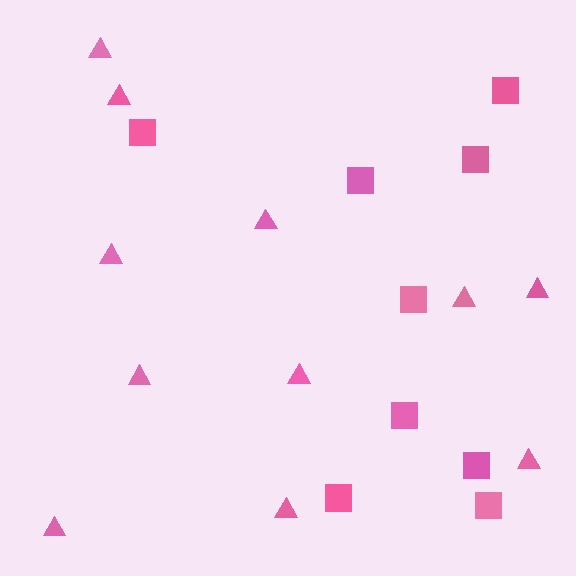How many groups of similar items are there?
There are 2 groups: one group of squares (9) and one group of triangles (11).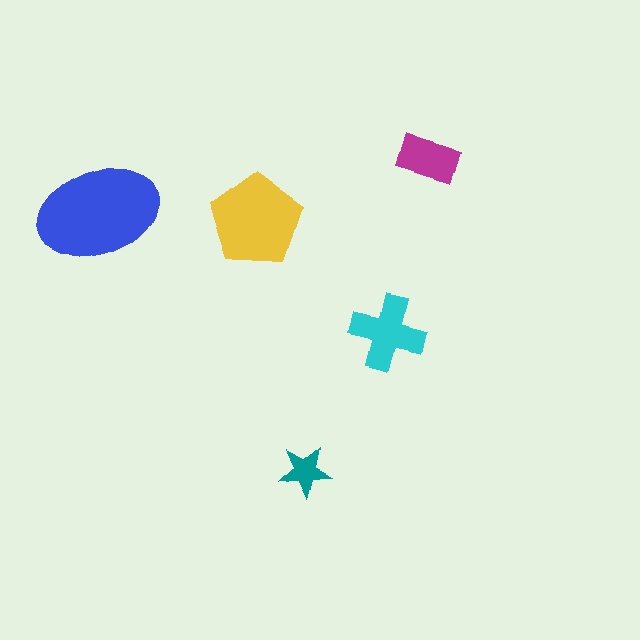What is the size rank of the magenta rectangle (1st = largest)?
4th.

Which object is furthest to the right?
The magenta rectangle is rightmost.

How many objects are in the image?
There are 5 objects in the image.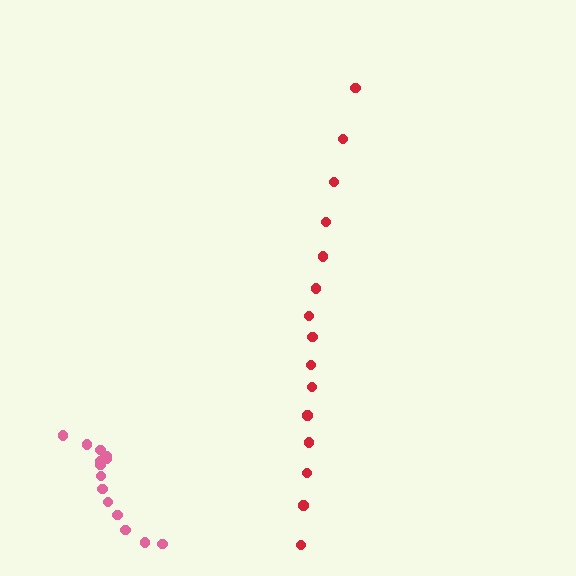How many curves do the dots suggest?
There are 2 distinct paths.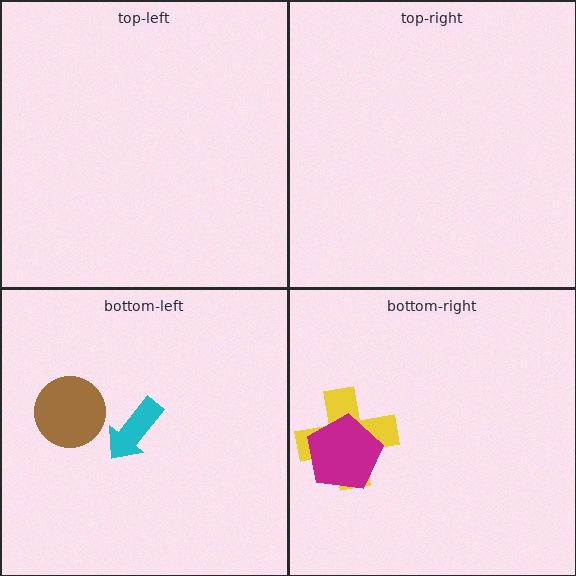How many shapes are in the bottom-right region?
2.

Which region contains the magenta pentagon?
The bottom-right region.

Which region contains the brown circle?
The bottom-left region.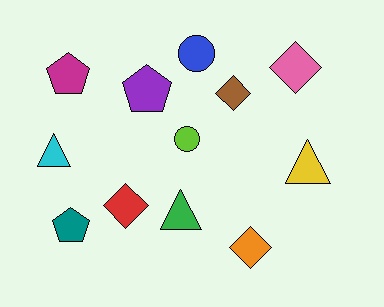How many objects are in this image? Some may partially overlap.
There are 12 objects.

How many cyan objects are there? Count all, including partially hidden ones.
There is 1 cyan object.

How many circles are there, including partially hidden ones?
There are 2 circles.